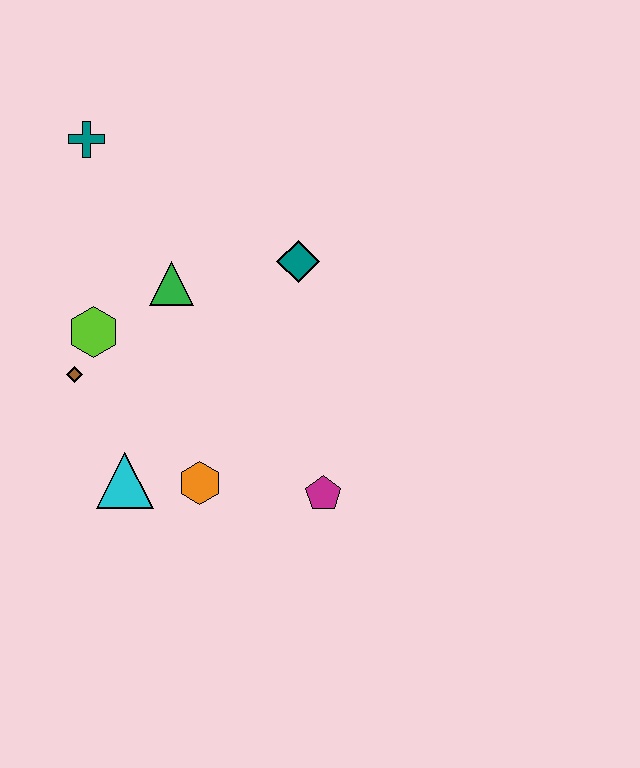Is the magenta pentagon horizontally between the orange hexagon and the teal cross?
No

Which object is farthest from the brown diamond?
The magenta pentagon is farthest from the brown diamond.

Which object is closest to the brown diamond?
The lime hexagon is closest to the brown diamond.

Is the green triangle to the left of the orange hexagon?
Yes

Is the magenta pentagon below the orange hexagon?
Yes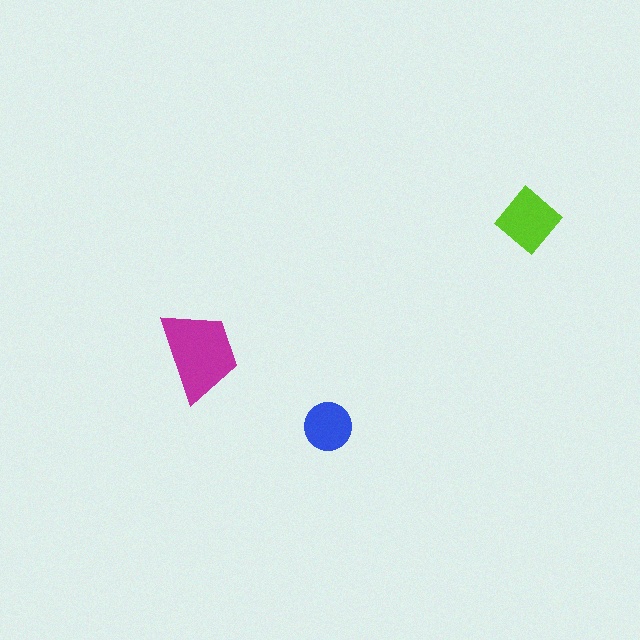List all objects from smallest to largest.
The blue circle, the lime diamond, the magenta trapezoid.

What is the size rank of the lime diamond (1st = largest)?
2nd.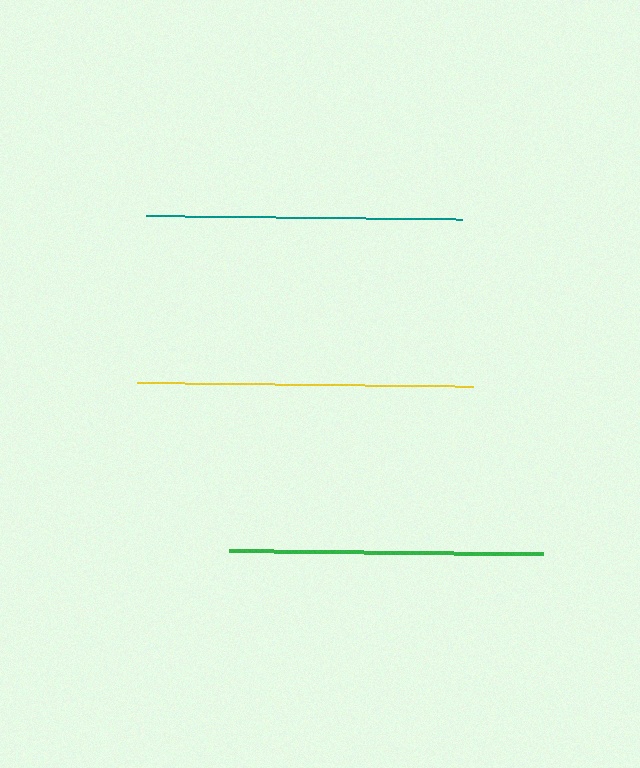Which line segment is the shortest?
The green line is the shortest at approximately 314 pixels.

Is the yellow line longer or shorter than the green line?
The yellow line is longer than the green line.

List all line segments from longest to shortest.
From longest to shortest: yellow, teal, green.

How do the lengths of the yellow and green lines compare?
The yellow and green lines are approximately the same length.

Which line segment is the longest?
The yellow line is the longest at approximately 336 pixels.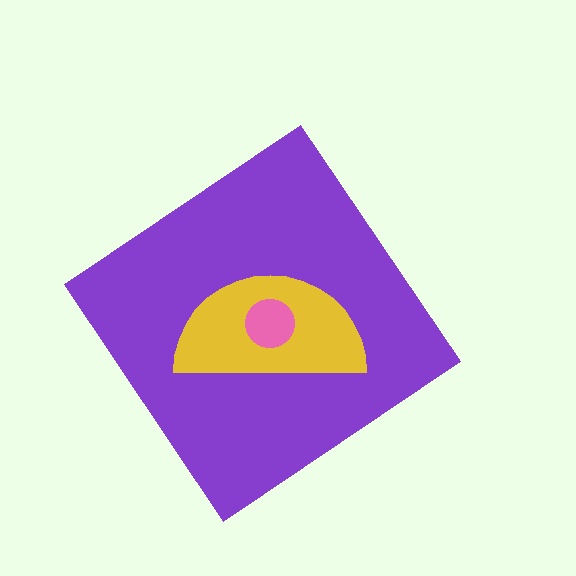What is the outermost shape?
The purple diamond.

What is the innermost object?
The pink circle.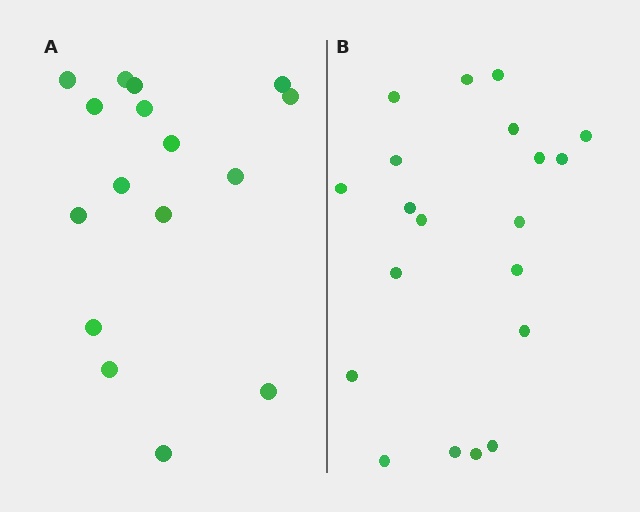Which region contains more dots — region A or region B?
Region B (the right region) has more dots.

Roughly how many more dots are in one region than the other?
Region B has about 4 more dots than region A.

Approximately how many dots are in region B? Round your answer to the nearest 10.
About 20 dots.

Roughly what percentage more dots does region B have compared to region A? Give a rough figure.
About 25% more.